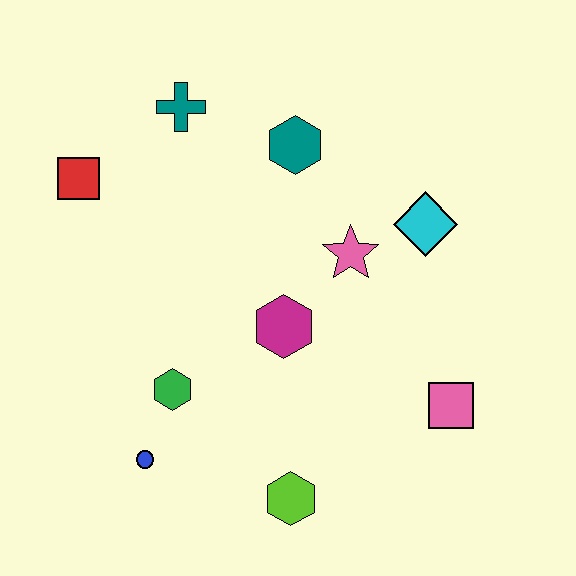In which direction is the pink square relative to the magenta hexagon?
The pink square is to the right of the magenta hexagon.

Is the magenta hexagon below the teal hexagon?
Yes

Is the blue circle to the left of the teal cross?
Yes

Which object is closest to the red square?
The teal cross is closest to the red square.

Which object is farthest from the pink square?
The red square is farthest from the pink square.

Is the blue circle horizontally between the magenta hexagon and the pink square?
No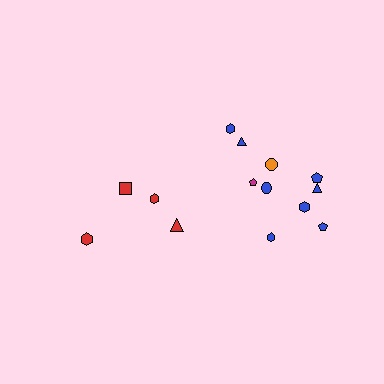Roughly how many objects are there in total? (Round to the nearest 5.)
Roughly 15 objects in total.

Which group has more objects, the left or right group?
The right group.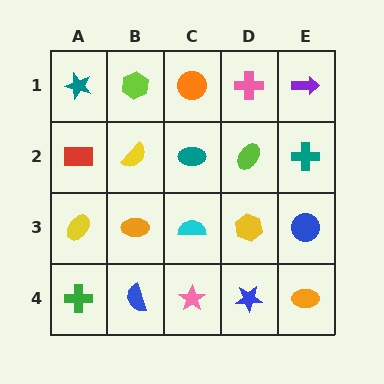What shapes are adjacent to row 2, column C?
An orange circle (row 1, column C), a cyan semicircle (row 3, column C), a yellow semicircle (row 2, column B), a lime ellipse (row 2, column D).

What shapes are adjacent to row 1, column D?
A lime ellipse (row 2, column D), an orange circle (row 1, column C), a purple arrow (row 1, column E).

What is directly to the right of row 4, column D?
An orange ellipse.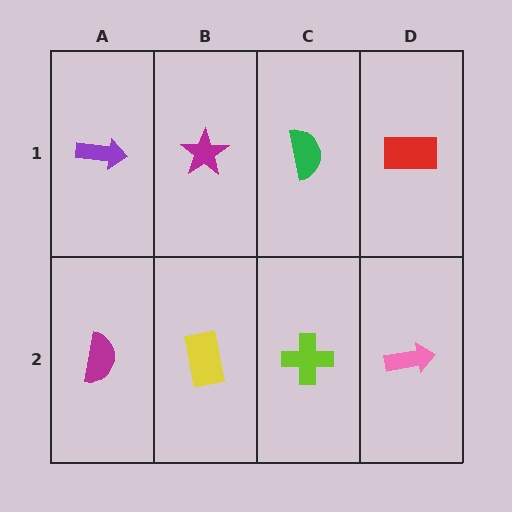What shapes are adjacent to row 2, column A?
A purple arrow (row 1, column A), a yellow rectangle (row 2, column B).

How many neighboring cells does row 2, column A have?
2.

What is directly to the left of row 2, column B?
A magenta semicircle.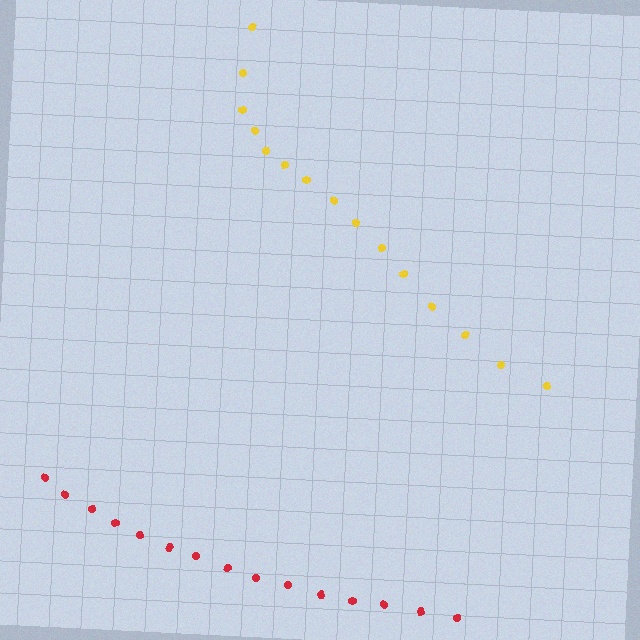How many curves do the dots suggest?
There are 2 distinct paths.